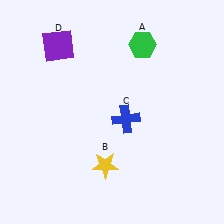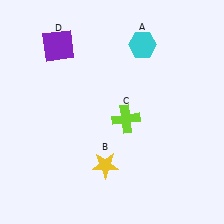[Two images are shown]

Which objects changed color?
A changed from green to cyan. C changed from blue to lime.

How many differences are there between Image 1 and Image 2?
There are 2 differences between the two images.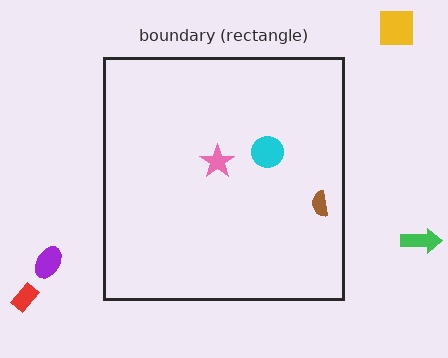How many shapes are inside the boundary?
3 inside, 4 outside.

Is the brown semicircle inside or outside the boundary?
Inside.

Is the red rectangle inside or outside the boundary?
Outside.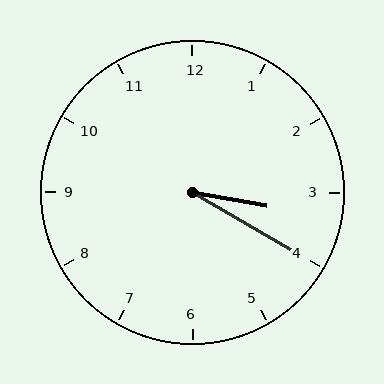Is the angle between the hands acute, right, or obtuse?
It is acute.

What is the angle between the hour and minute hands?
Approximately 20 degrees.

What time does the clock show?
3:20.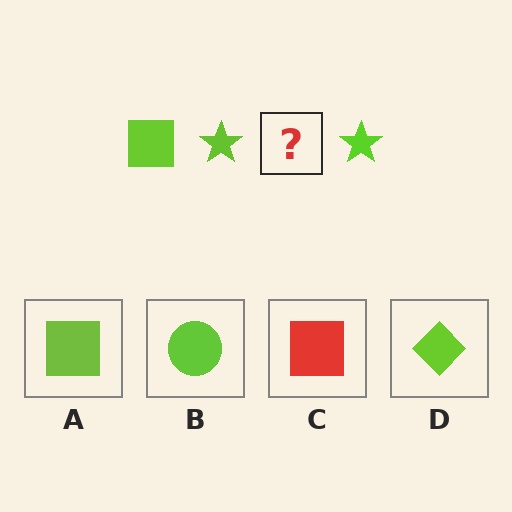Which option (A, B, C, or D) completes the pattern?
A.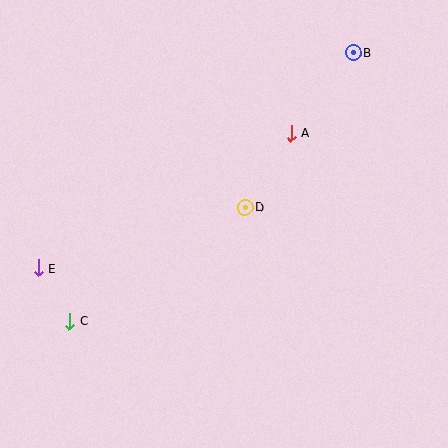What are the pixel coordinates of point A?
Point A is at (291, 133).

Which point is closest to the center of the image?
Point D at (245, 207) is closest to the center.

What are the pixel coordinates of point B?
Point B is at (353, 52).